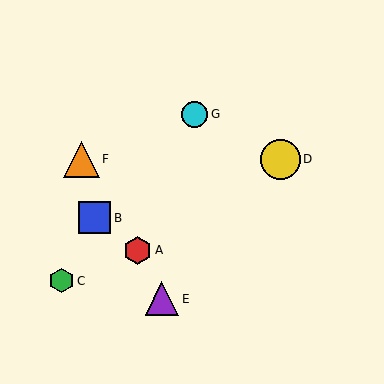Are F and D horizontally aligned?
Yes, both are at y≈159.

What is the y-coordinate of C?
Object C is at y≈281.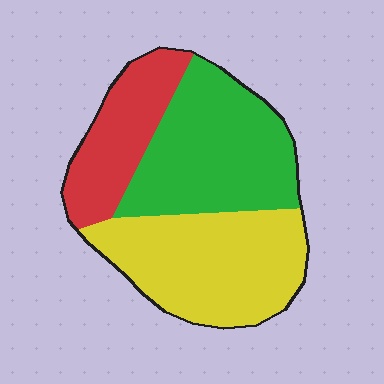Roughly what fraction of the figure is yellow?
Yellow takes up about two fifths (2/5) of the figure.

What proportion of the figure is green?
Green takes up about three eighths (3/8) of the figure.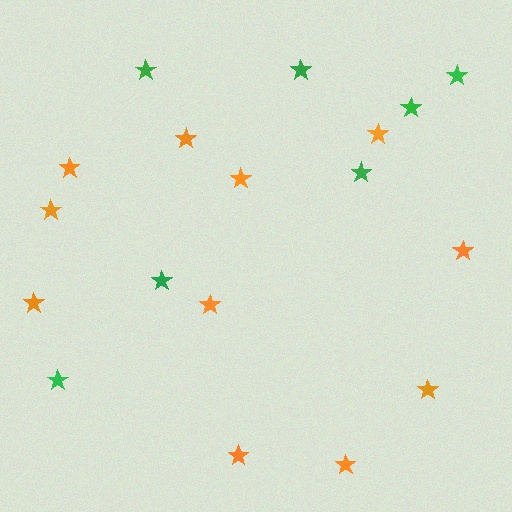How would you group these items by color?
There are 2 groups: one group of green stars (7) and one group of orange stars (11).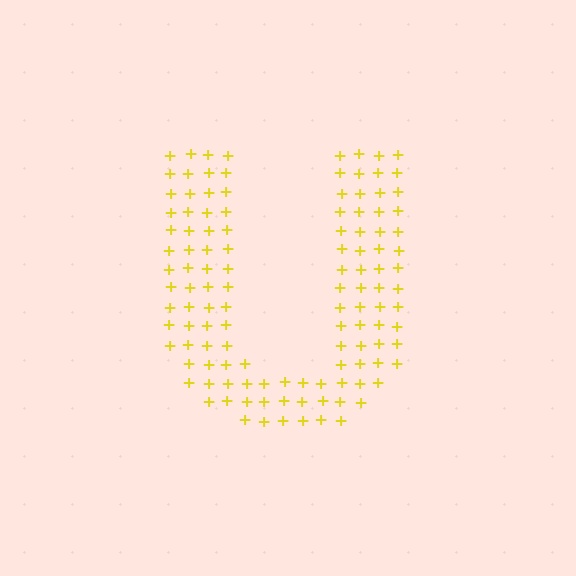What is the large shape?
The large shape is the letter U.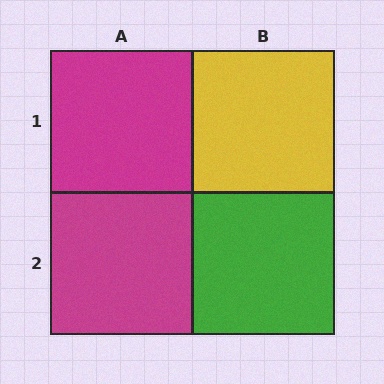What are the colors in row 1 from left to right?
Magenta, yellow.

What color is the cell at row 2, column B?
Green.